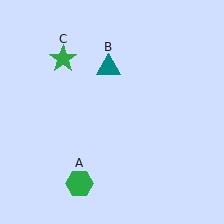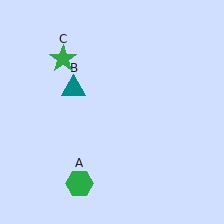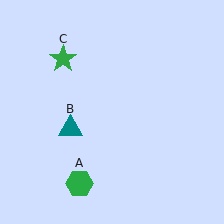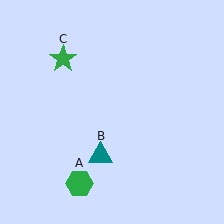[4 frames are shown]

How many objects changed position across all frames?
1 object changed position: teal triangle (object B).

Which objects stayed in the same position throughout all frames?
Green hexagon (object A) and green star (object C) remained stationary.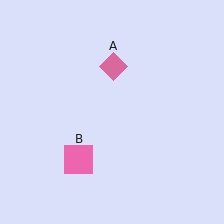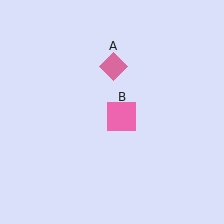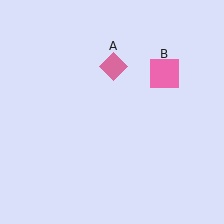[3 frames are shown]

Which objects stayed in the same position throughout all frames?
Pink diamond (object A) remained stationary.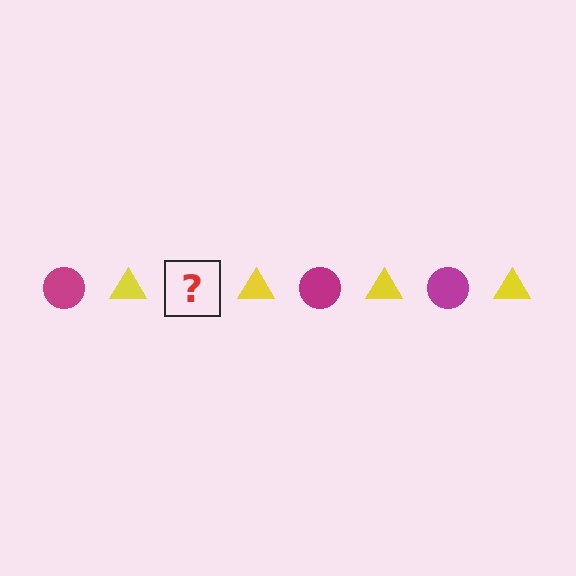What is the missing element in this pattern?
The missing element is a magenta circle.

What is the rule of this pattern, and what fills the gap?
The rule is that the pattern alternates between magenta circle and yellow triangle. The gap should be filled with a magenta circle.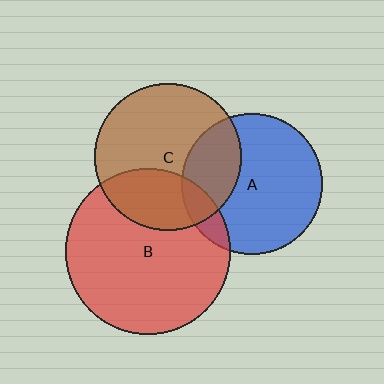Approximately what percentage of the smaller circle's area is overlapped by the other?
Approximately 10%.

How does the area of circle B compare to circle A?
Approximately 1.4 times.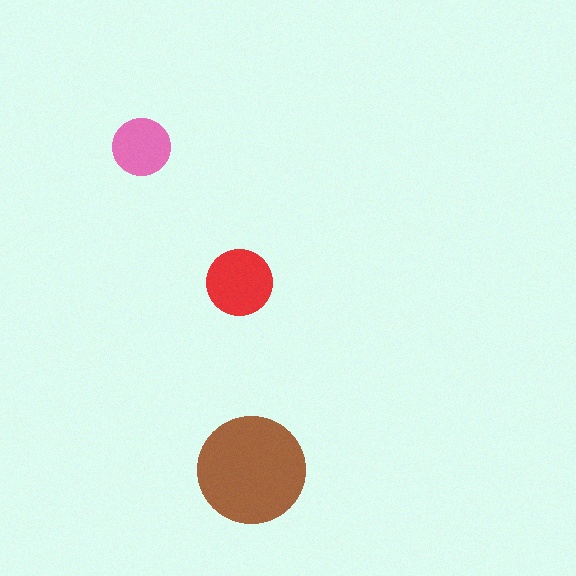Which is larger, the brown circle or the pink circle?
The brown one.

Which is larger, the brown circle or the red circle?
The brown one.